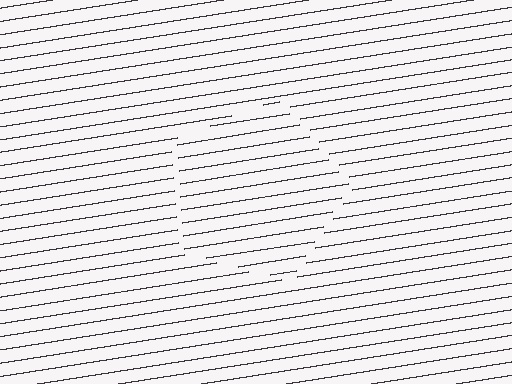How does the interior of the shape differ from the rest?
The interior of the shape contains the same grating, shifted by half a period — the contour is defined by the phase discontinuity where line-ends from the inner and outer gratings abut.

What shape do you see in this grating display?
An illusory pentagon. The interior of the shape contains the same grating, shifted by half a period — the contour is defined by the phase discontinuity where line-ends from the inner and outer gratings abut.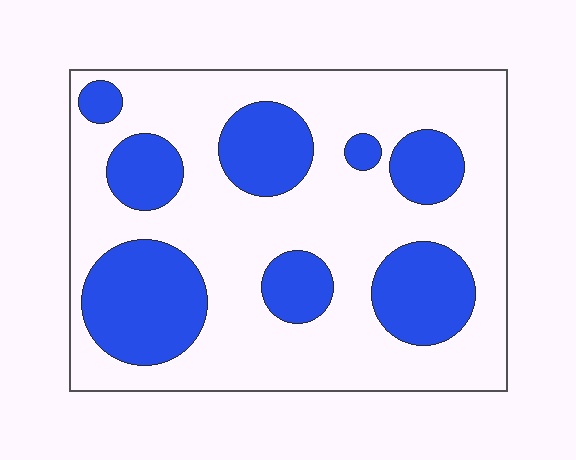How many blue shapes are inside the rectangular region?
8.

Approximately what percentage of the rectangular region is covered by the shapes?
Approximately 30%.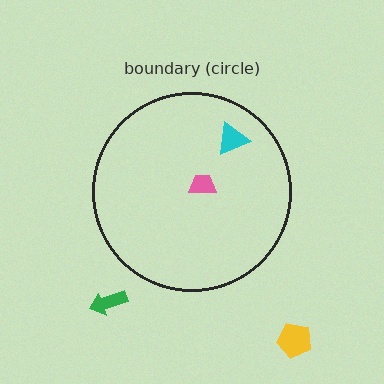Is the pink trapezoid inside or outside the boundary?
Inside.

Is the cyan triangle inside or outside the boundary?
Inside.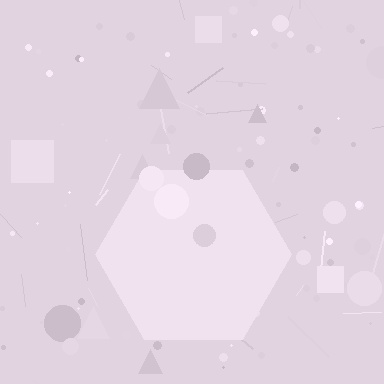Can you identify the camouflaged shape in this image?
The camouflaged shape is a hexagon.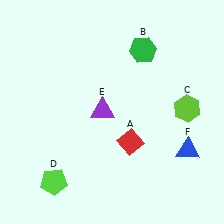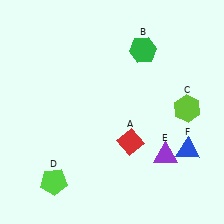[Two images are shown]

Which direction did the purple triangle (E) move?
The purple triangle (E) moved right.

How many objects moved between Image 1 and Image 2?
1 object moved between the two images.